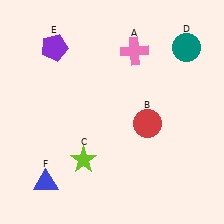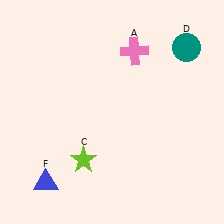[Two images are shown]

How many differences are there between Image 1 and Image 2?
There are 2 differences between the two images.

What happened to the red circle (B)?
The red circle (B) was removed in Image 2. It was in the bottom-right area of Image 1.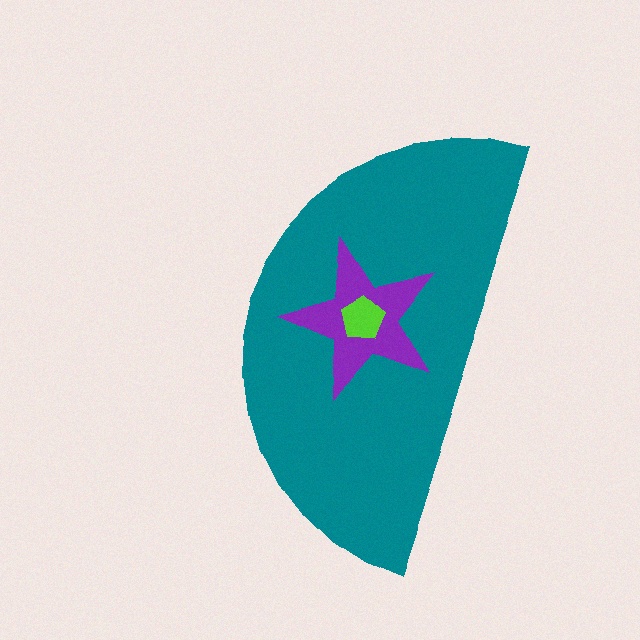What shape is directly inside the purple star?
The lime pentagon.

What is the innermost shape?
The lime pentagon.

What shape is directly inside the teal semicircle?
The purple star.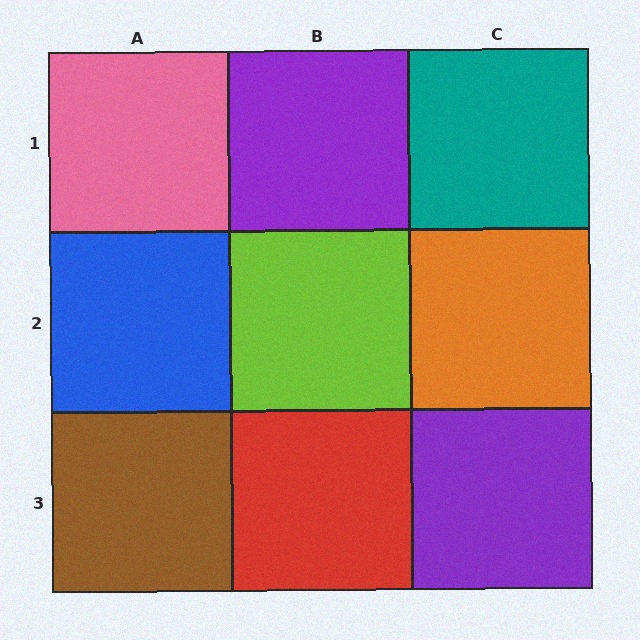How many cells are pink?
1 cell is pink.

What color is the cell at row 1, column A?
Pink.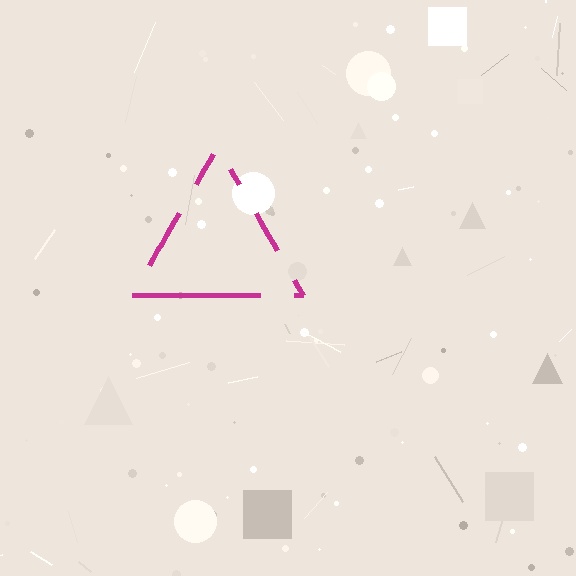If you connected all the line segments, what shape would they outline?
They would outline a triangle.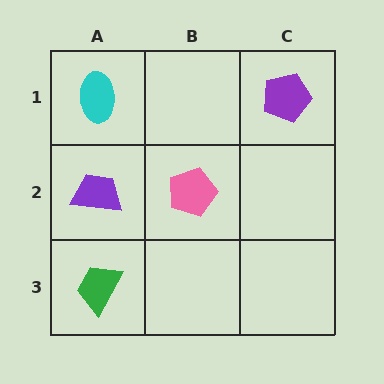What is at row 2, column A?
A purple trapezoid.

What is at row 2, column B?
A pink pentagon.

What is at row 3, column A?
A green trapezoid.